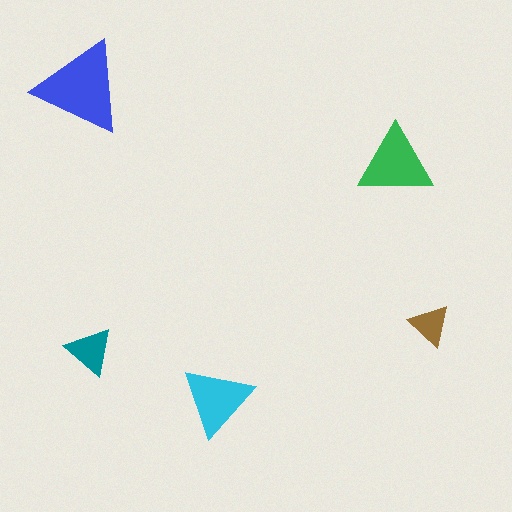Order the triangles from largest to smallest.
the blue one, the green one, the cyan one, the teal one, the brown one.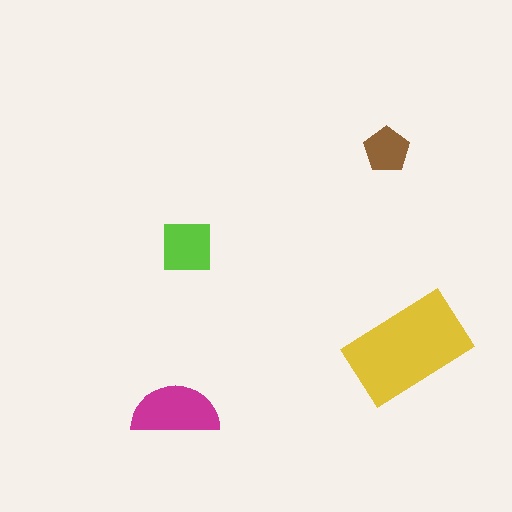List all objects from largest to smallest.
The yellow rectangle, the magenta semicircle, the lime square, the brown pentagon.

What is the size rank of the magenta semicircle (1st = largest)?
2nd.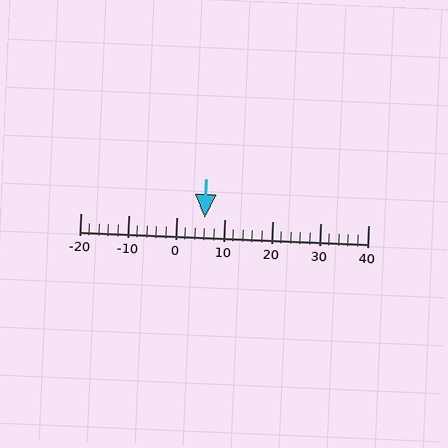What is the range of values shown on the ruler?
The ruler shows values from -20 to 40.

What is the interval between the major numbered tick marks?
The major tick marks are spaced 10 units apart.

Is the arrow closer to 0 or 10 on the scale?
The arrow is closer to 10.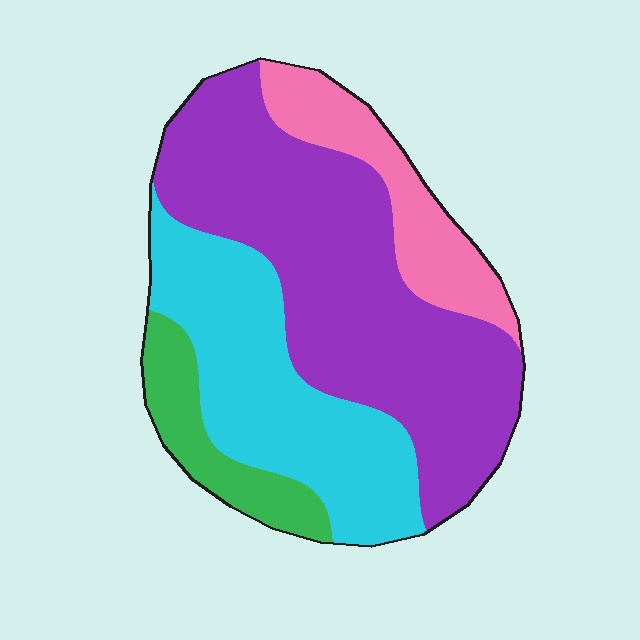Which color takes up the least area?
Green, at roughly 10%.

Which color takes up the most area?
Purple, at roughly 45%.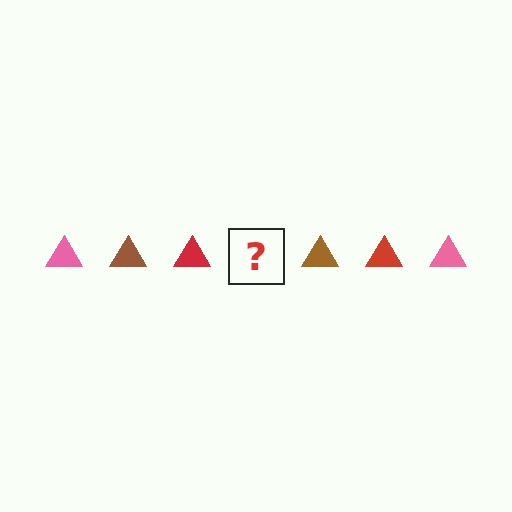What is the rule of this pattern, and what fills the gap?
The rule is that the pattern cycles through pink, brown, red triangles. The gap should be filled with a pink triangle.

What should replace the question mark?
The question mark should be replaced with a pink triangle.